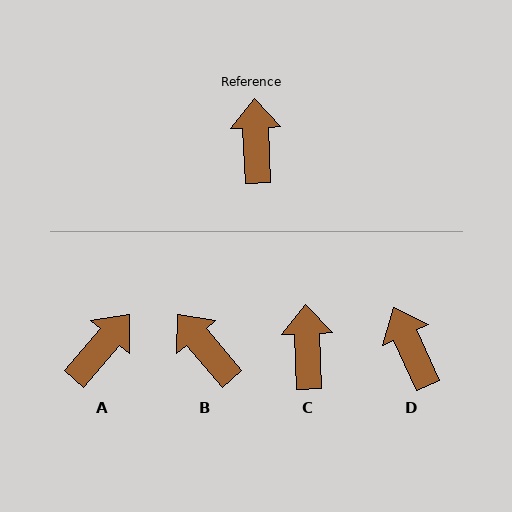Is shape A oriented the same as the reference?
No, it is off by about 43 degrees.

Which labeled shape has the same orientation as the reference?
C.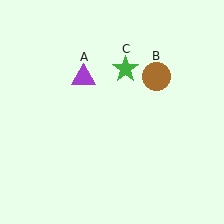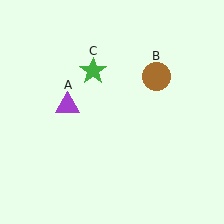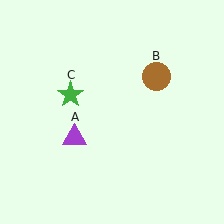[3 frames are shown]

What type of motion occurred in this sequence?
The purple triangle (object A), green star (object C) rotated counterclockwise around the center of the scene.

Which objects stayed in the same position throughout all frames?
Brown circle (object B) remained stationary.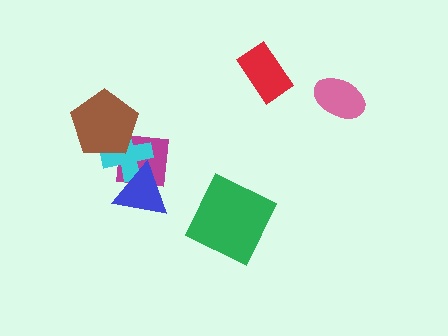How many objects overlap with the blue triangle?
2 objects overlap with the blue triangle.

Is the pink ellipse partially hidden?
No, no other shape covers it.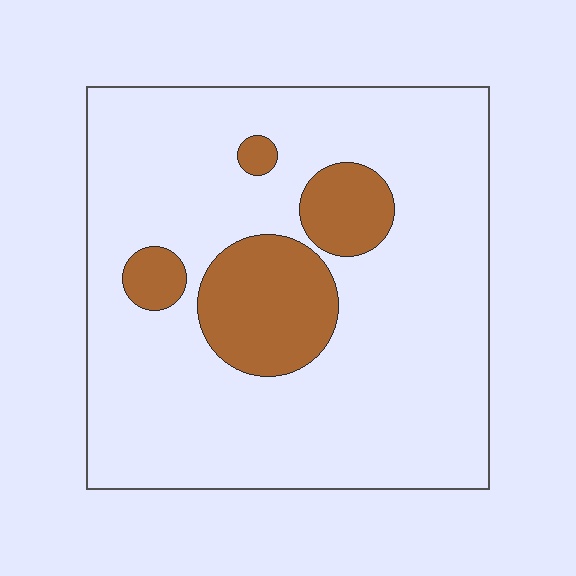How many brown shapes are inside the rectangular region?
4.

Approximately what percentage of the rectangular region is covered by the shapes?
Approximately 15%.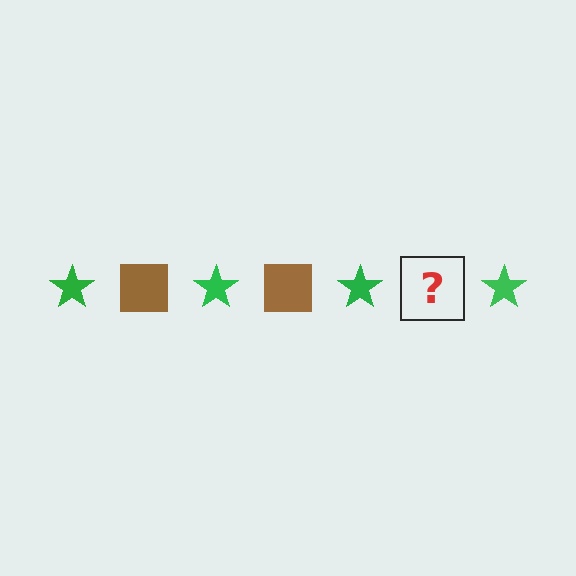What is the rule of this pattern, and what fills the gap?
The rule is that the pattern alternates between green star and brown square. The gap should be filled with a brown square.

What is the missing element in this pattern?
The missing element is a brown square.